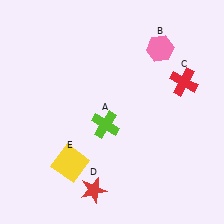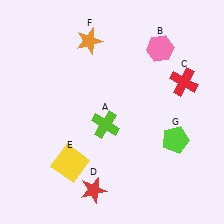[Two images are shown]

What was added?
An orange star (F), a lime pentagon (G) were added in Image 2.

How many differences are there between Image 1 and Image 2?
There are 2 differences between the two images.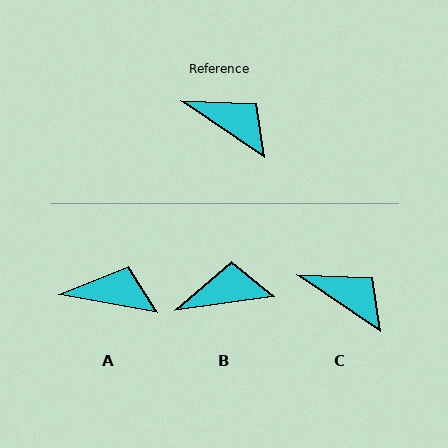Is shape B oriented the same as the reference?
No, it is off by about 43 degrees.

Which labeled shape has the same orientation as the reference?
C.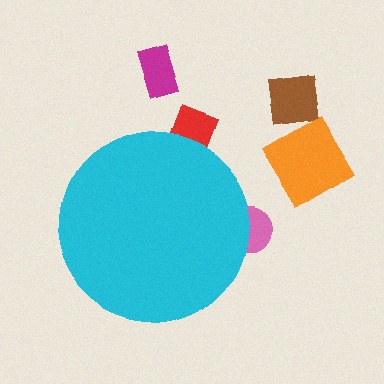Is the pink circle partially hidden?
Yes, the pink circle is partially hidden behind the cyan circle.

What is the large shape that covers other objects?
A cyan circle.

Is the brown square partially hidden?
No, the brown square is fully visible.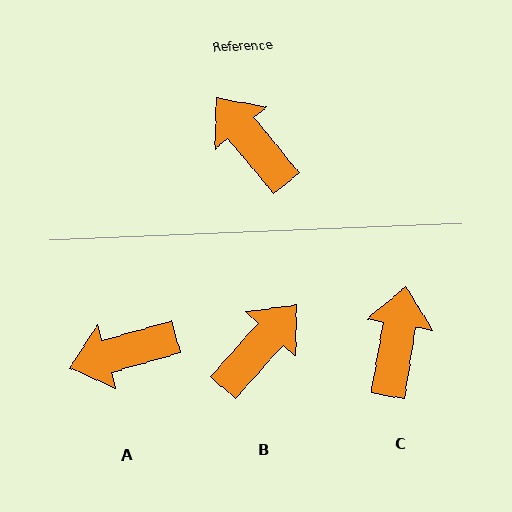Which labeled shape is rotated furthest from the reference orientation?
B, about 82 degrees away.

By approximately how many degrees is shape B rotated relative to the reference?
Approximately 82 degrees clockwise.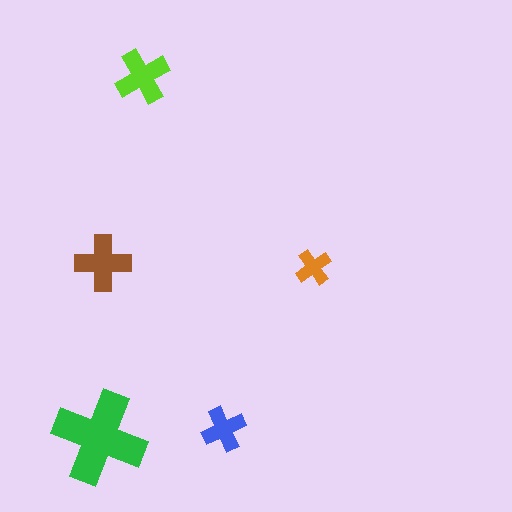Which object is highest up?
The lime cross is topmost.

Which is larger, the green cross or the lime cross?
The green one.